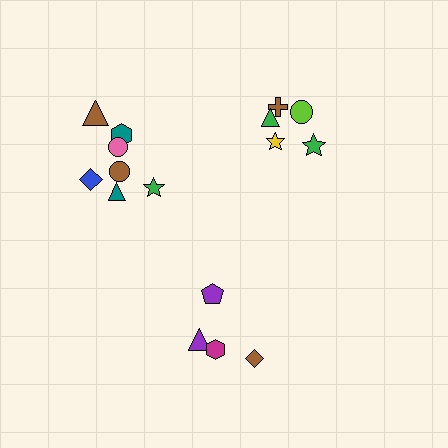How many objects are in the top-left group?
There are 7 objects.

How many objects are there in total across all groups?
There are 16 objects.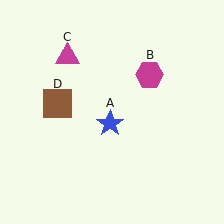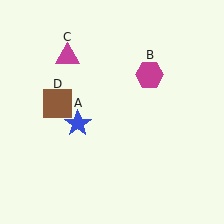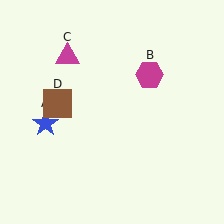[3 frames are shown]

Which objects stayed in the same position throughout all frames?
Magenta hexagon (object B) and magenta triangle (object C) and brown square (object D) remained stationary.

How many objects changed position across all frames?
1 object changed position: blue star (object A).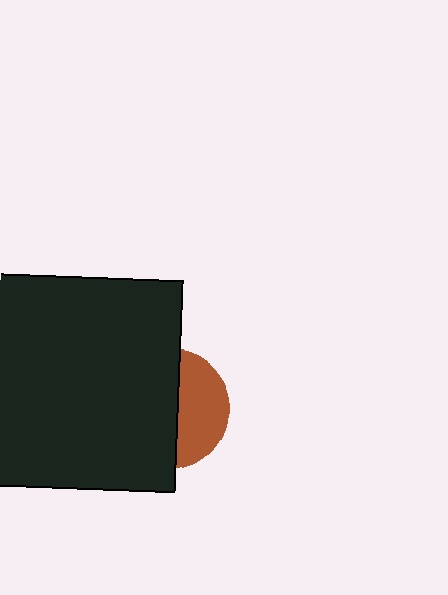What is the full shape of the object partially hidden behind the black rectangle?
The partially hidden object is a brown circle.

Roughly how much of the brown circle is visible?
A small part of it is visible (roughly 39%).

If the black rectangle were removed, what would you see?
You would see the complete brown circle.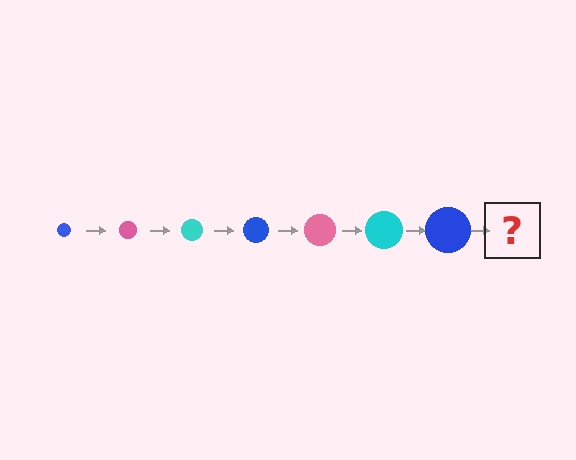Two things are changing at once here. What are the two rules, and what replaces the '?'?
The two rules are that the circle grows larger each step and the color cycles through blue, pink, and cyan. The '?' should be a pink circle, larger than the previous one.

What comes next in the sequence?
The next element should be a pink circle, larger than the previous one.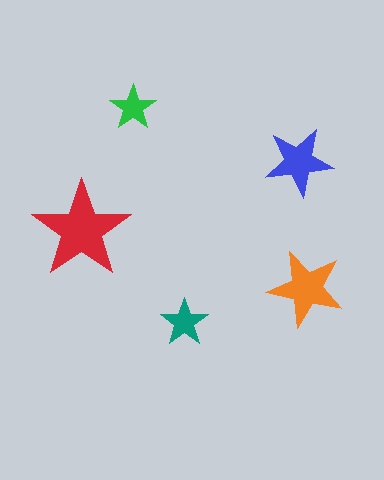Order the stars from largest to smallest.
the red one, the orange one, the blue one, the teal one, the green one.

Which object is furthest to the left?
The red star is leftmost.